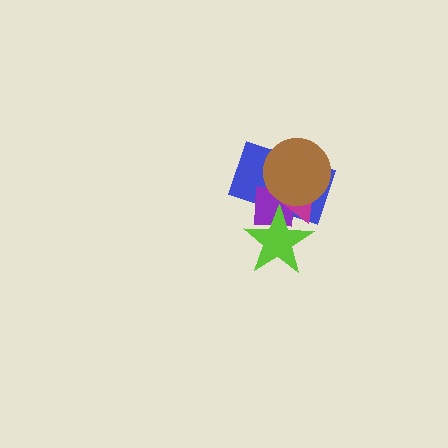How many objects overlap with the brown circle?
3 objects overlap with the brown circle.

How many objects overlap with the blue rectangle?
4 objects overlap with the blue rectangle.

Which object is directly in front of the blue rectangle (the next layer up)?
The purple square is directly in front of the blue rectangle.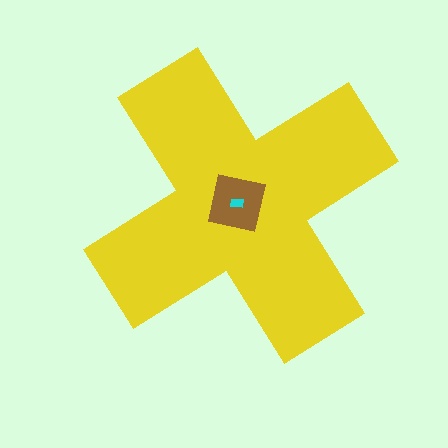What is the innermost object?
The cyan rectangle.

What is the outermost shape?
The yellow cross.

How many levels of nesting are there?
3.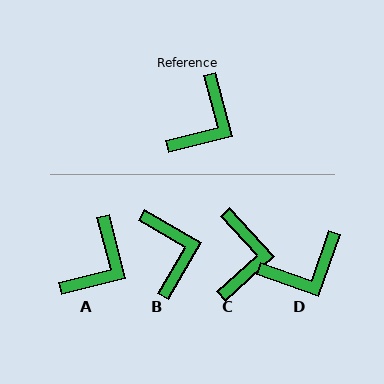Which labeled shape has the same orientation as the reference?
A.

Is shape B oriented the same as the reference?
No, it is off by about 45 degrees.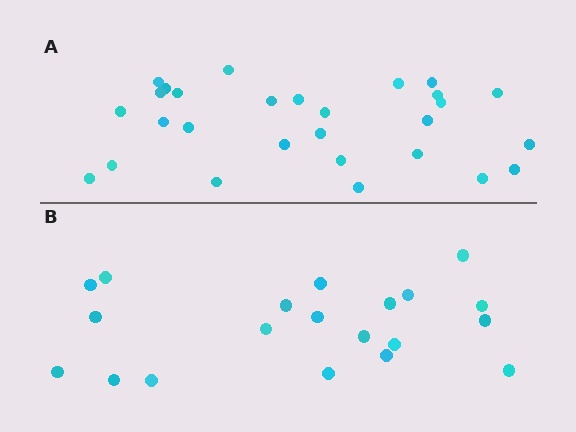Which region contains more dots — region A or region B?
Region A (the top region) has more dots.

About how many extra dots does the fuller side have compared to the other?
Region A has roughly 8 or so more dots than region B.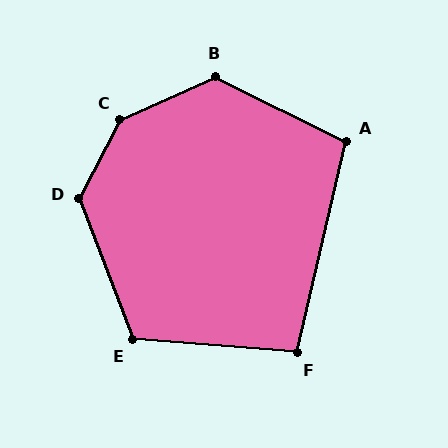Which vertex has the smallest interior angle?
F, at approximately 99 degrees.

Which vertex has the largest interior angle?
C, at approximately 142 degrees.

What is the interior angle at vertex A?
Approximately 103 degrees (obtuse).